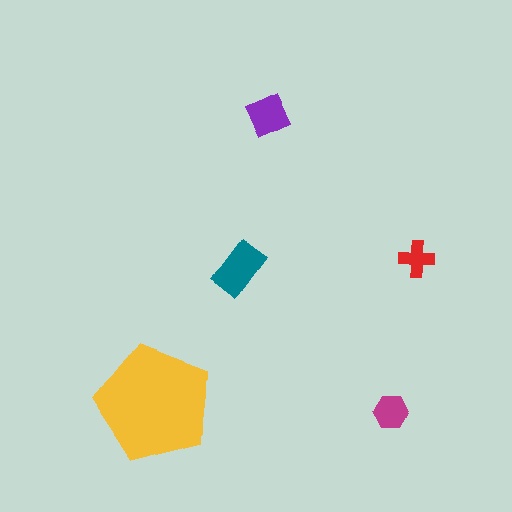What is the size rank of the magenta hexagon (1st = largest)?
4th.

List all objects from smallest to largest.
The red cross, the magenta hexagon, the purple square, the teal rectangle, the yellow pentagon.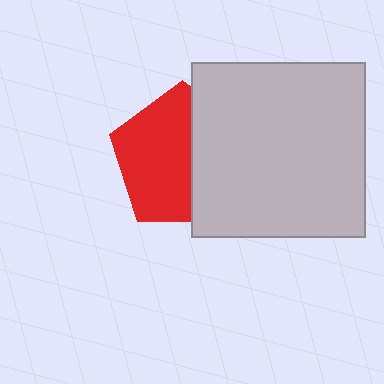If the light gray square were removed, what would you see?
You would see the complete red pentagon.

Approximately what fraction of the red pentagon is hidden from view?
Roughly 42% of the red pentagon is hidden behind the light gray square.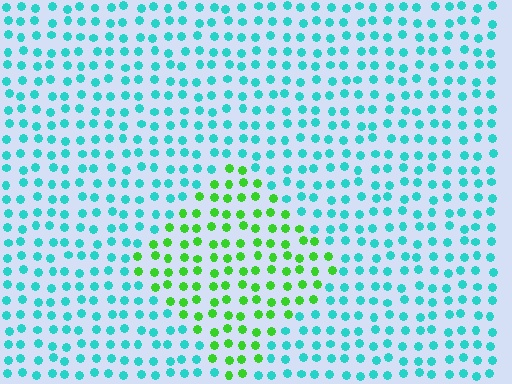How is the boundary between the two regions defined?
The boundary is defined purely by a slight shift in hue (about 61 degrees). Spacing, size, and orientation are identical on both sides.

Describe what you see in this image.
The image is filled with small cyan elements in a uniform arrangement. A diamond-shaped region is visible where the elements are tinted to a slightly different hue, forming a subtle color boundary.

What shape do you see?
I see a diamond.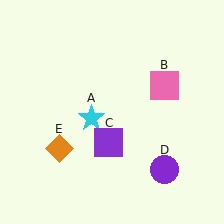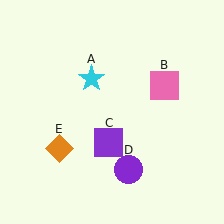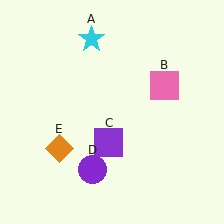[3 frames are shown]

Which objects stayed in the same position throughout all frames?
Pink square (object B) and purple square (object C) and orange diamond (object E) remained stationary.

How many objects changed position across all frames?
2 objects changed position: cyan star (object A), purple circle (object D).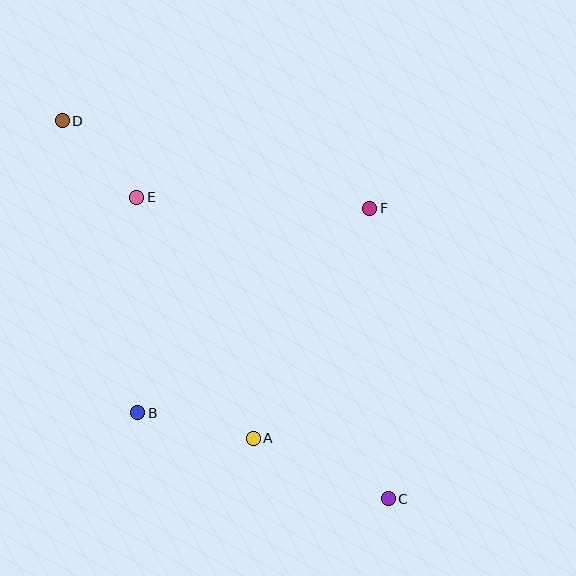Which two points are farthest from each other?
Points C and D are farthest from each other.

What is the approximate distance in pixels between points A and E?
The distance between A and E is approximately 268 pixels.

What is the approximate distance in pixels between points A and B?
The distance between A and B is approximately 118 pixels.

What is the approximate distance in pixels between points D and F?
The distance between D and F is approximately 319 pixels.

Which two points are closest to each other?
Points D and E are closest to each other.